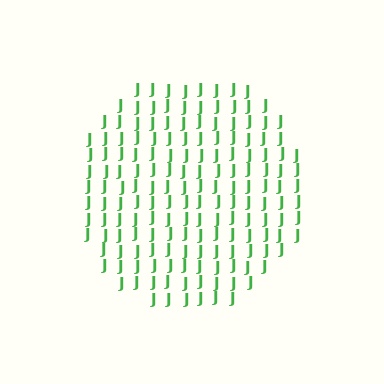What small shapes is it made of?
It is made of small letter J's.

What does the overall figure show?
The overall figure shows a circle.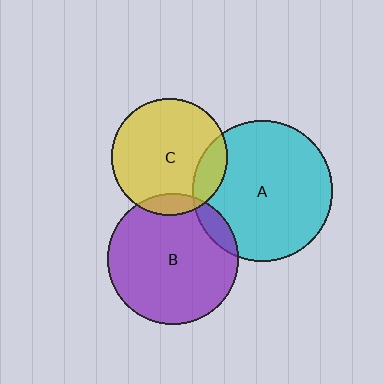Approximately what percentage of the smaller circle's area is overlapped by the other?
Approximately 10%.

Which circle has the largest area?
Circle A (cyan).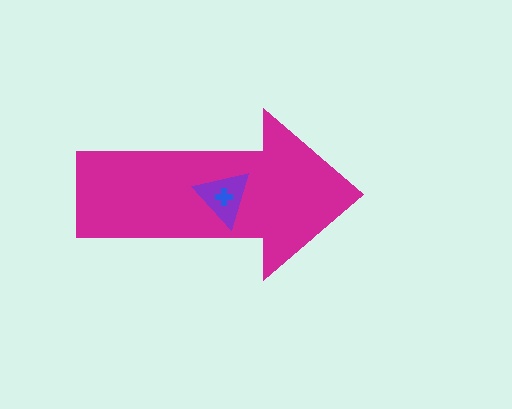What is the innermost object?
The blue cross.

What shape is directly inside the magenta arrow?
The purple triangle.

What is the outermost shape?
The magenta arrow.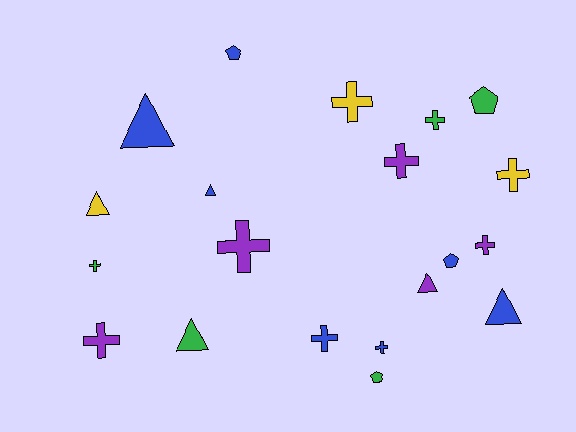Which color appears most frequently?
Blue, with 7 objects.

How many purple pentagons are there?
There are no purple pentagons.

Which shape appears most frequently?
Cross, with 10 objects.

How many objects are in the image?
There are 20 objects.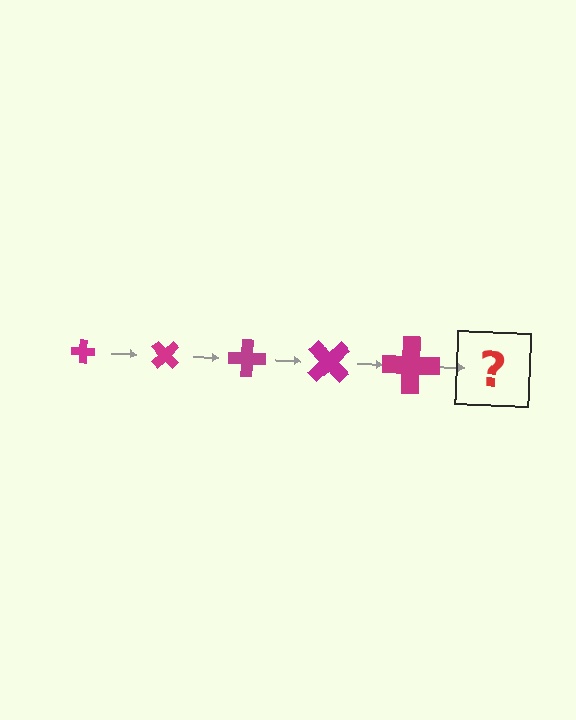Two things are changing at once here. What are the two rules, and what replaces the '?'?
The two rules are that the cross grows larger each step and it rotates 45 degrees each step. The '?' should be a cross, larger than the previous one and rotated 225 degrees from the start.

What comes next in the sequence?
The next element should be a cross, larger than the previous one and rotated 225 degrees from the start.